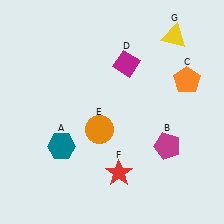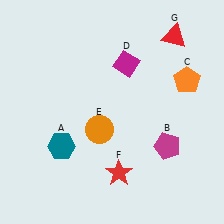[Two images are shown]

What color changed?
The triangle (G) changed from yellow in Image 1 to red in Image 2.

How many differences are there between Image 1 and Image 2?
There is 1 difference between the two images.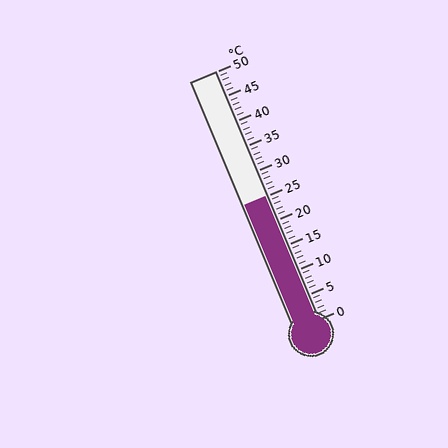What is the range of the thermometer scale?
The thermometer scale ranges from 0°C to 50°C.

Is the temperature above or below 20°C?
The temperature is above 20°C.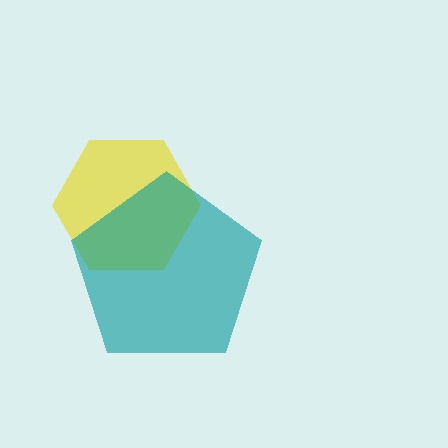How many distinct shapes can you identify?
There are 2 distinct shapes: a yellow hexagon, a teal pentagon.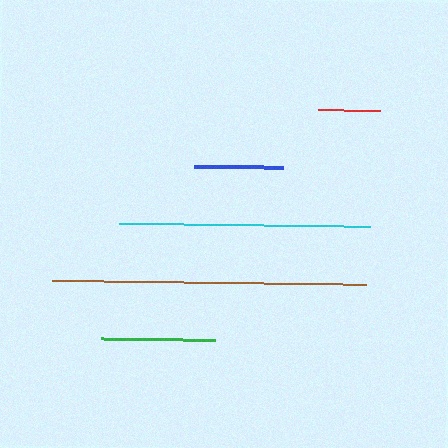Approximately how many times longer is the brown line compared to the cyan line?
The brown line is approximately 1.2 times the length of the cyan line.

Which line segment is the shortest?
The red line is the shortest at approximately 62 pixels.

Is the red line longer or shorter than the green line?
The green line is longer than the red line.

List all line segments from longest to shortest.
From longest to shortest: brown, cyan, green, blue, red.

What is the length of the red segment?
The red segment is approximately 62 pixels long.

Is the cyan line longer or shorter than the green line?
The cyan line is longer than the green line.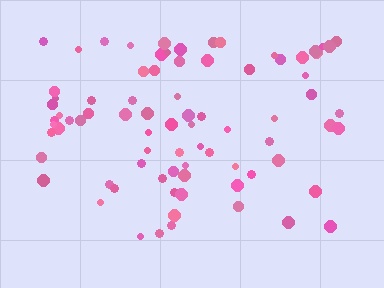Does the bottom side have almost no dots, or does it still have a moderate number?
Still a moderate number, just noticeably fewer than the top.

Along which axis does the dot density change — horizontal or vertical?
Vertical.